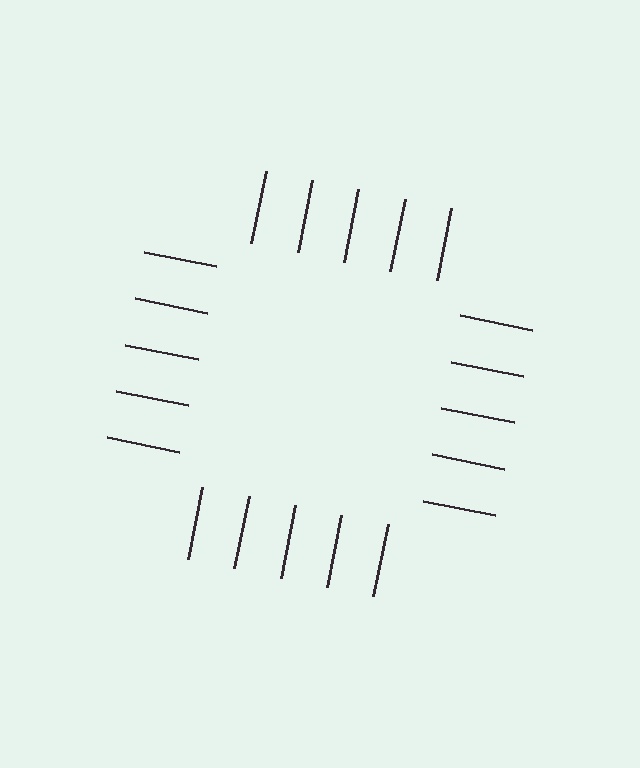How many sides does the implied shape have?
4 sides — the line-ends trace a square.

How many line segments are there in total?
20 — 5 along each of the 4 edges.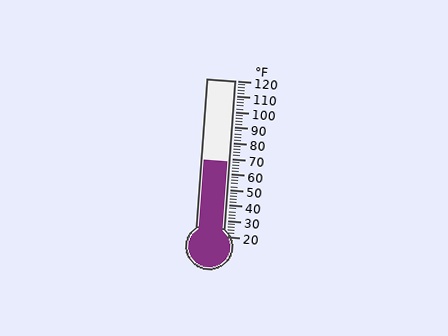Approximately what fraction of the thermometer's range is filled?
The thermometer is filled to approximately 50% of its range.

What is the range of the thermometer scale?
The thermometer scale ranges from 20°F to 120°F.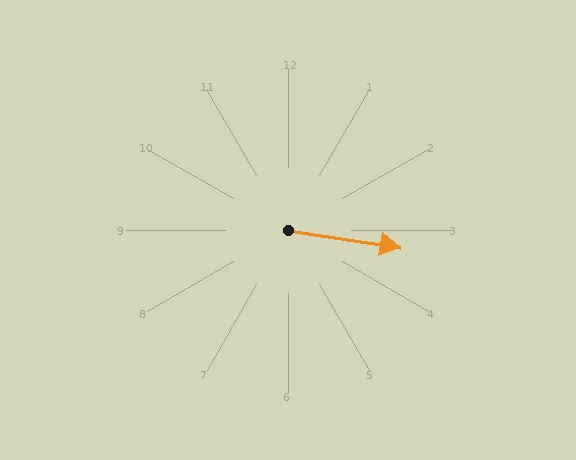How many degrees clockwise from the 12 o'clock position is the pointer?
Approximately 99 degrees.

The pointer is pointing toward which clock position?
Roughly 3 o'clock.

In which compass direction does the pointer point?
East.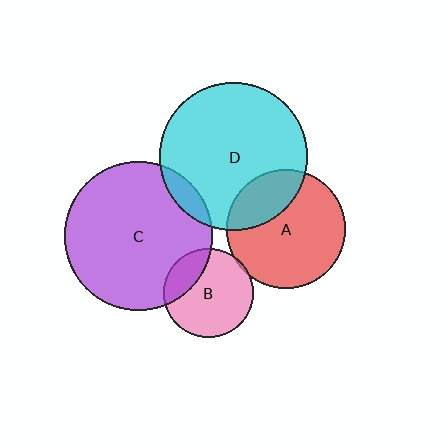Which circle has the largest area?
Circle C (purple).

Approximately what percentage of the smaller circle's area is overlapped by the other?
Approximately 10%.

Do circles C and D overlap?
Yes.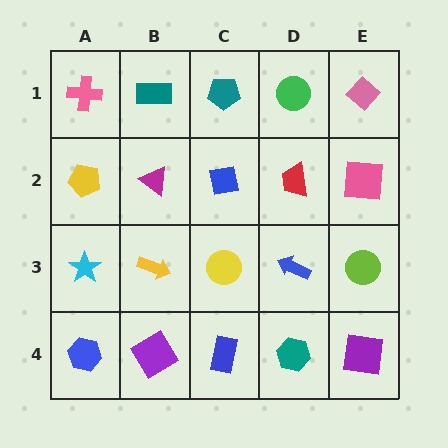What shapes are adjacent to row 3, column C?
A blue square (row 2, column C), a blue rectangle (row 4, column C), a yellow arrow (row 3, column B), a blue arrow (row 3, column D).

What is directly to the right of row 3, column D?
A lime circle.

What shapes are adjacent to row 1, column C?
A blue square (row 2, column C), a teal rectangle (row 1, column B), a green circle (row 1, column D).